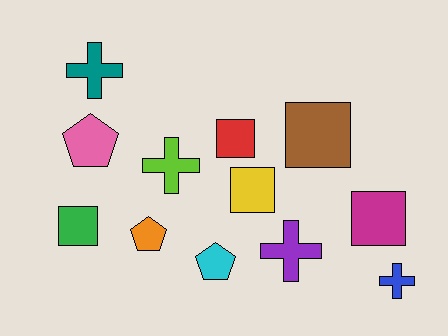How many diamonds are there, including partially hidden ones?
There are no diamonds.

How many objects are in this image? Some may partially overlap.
There are 12 objects.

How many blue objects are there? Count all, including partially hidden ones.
There is 1 blue object.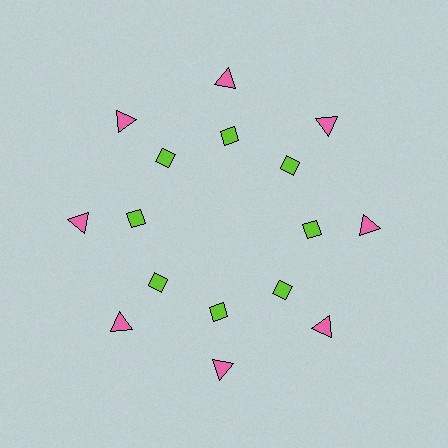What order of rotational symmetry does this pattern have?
This pattern has 8-fold rotational symmetry.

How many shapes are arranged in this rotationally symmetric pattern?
There are 16 shapes, arranged in 8 groups of 2.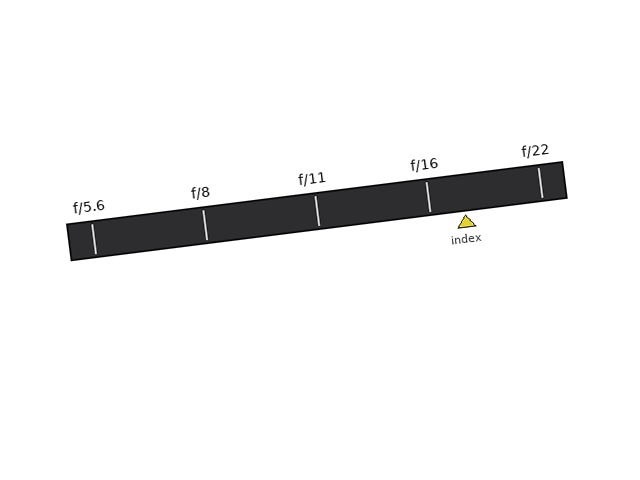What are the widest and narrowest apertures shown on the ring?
The widest aperture shown is f/5.6 and the narrowest is f/22.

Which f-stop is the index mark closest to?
The index mark is closest to f/16.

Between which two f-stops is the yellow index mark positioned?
The index mark is between f/16 and f/22.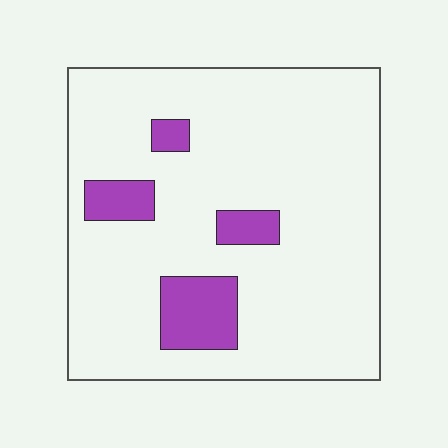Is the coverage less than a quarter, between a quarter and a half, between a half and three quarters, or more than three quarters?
Less than a quarter.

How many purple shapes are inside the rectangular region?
4.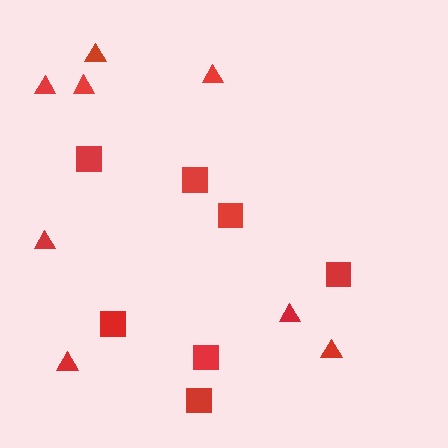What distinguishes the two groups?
There are 2 groups: one group of triangles (8) and one group of squares (7).